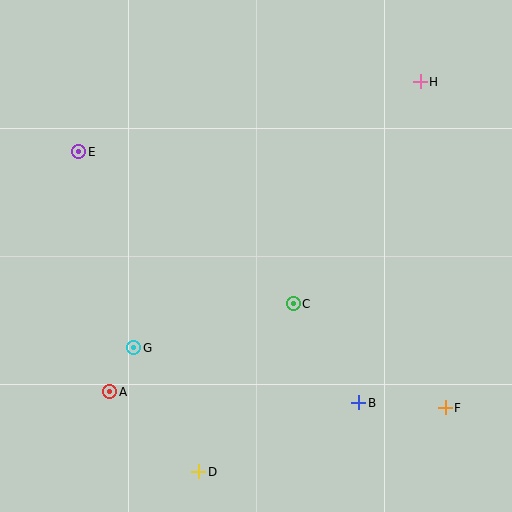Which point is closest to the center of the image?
Point C at (293, 304) is closest to the center.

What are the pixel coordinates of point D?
Point D is at (199, 472).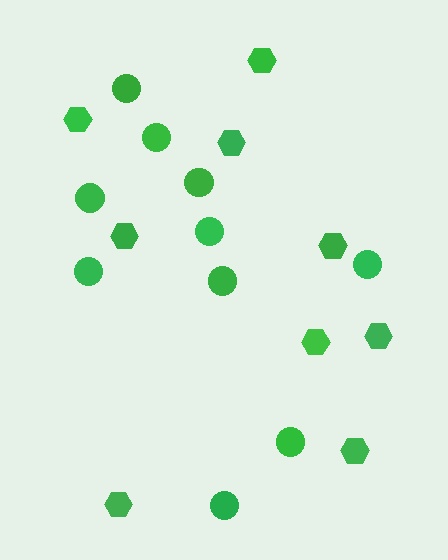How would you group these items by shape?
There are 2 groups: one group of circles (10) and one group of hexagons (9).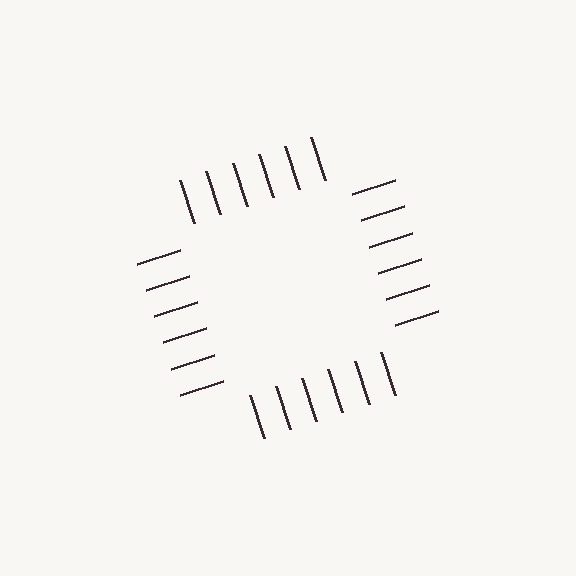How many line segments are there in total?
24 — 6 along each of the 4 edges.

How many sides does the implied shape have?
4 sides — the line-ends trace a square.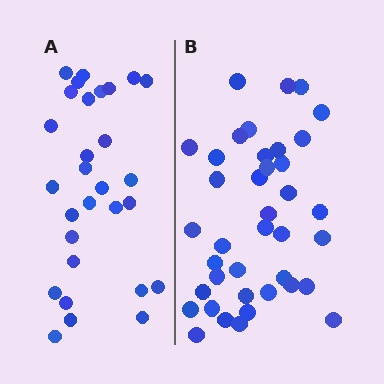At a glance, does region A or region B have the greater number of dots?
Region B (the right region) has more dots.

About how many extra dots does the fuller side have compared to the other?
Region B has roughly 10 or so more dots than region A.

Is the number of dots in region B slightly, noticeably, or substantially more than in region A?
Region B has noticeably more, but not dramatically so. The ratio is roughly 1.3 to 1.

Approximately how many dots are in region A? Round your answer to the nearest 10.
About 30 dots. (The exact count is 29, which rounds to 30.)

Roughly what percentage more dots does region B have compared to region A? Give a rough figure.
About 35% more.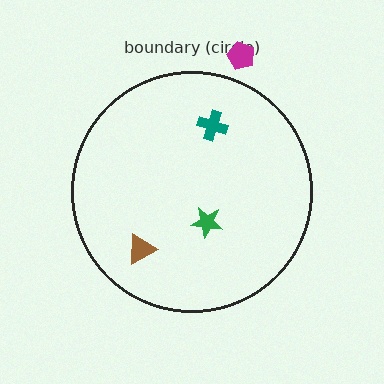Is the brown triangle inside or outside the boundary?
Inside.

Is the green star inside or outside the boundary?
Inside.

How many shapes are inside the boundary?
3 inside, 1 outside.